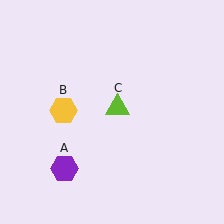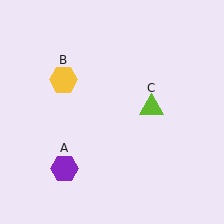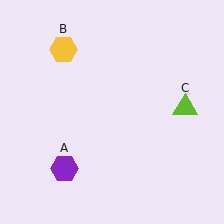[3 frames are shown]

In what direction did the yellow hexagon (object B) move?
The yellow hexagon (object B) moved up.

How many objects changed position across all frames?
2 objects changed position: yellow hexagon (object B), lime triangle (object C).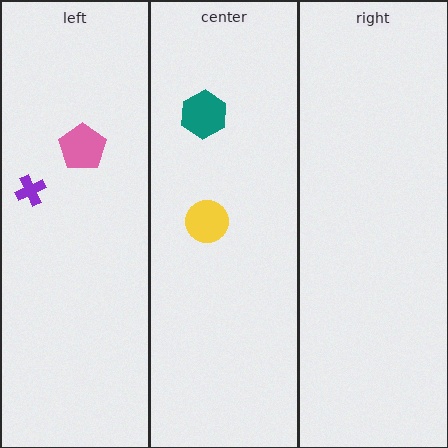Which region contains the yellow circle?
The center region.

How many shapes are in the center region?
2.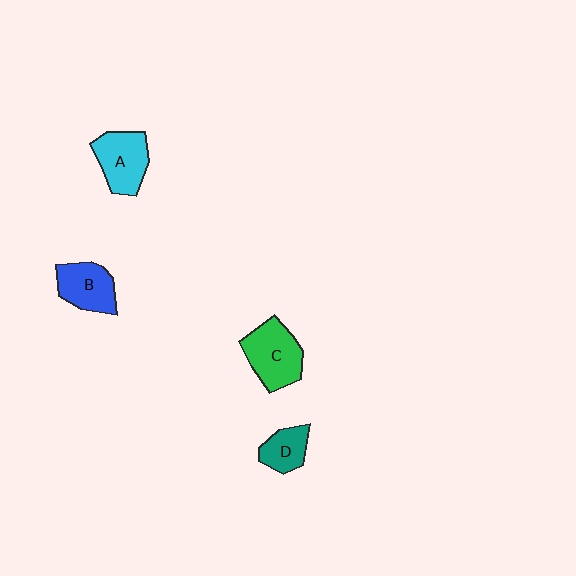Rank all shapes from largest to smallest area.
From largest to smallest: C (green), A (cyan), B (blue), D (teal).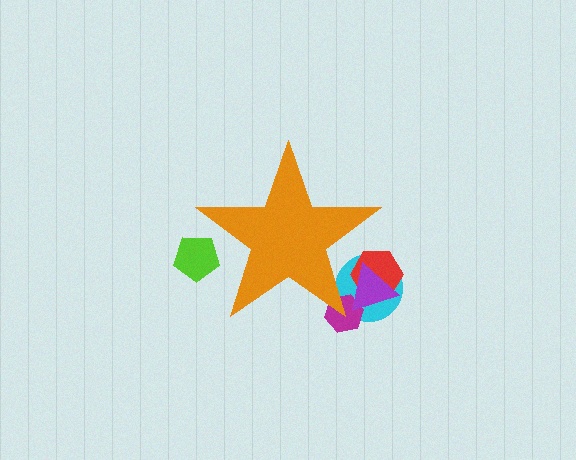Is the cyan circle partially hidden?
Yes, the cyan circle is partially hidden behind the orange star.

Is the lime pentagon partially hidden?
Yes, the lime pentagon is partially hidden behind the orange star.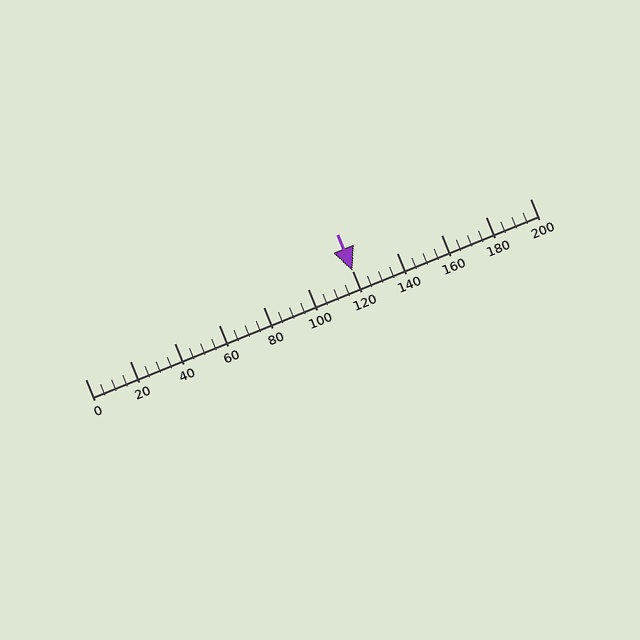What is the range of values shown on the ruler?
The ruler shows values from 0 to 200.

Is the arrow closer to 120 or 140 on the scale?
The arrow is closer to 120.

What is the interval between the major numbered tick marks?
The major tick marks are spaced 20 units apart.